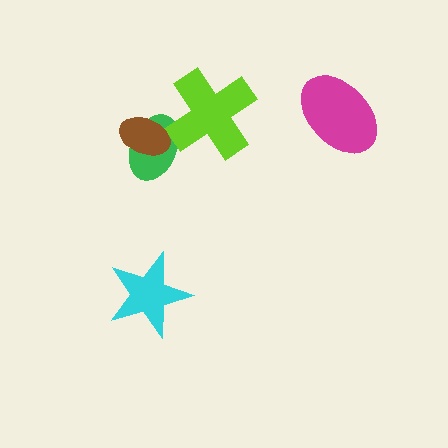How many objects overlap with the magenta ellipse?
0 objects overlap with the magenta ellipse.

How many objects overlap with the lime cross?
1 object overlaps with the lime cross.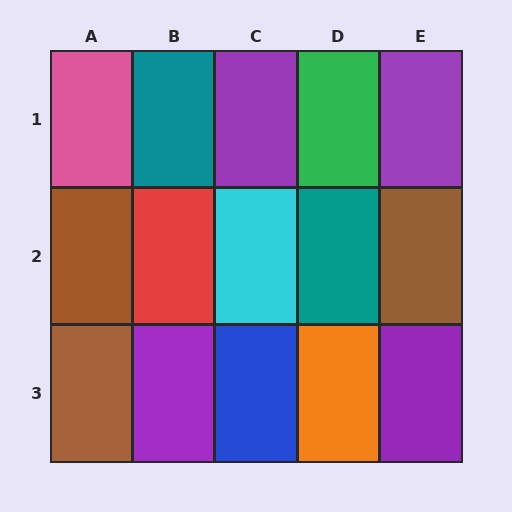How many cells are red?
1 cell is red.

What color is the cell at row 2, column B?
Red.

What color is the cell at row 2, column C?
Cyan.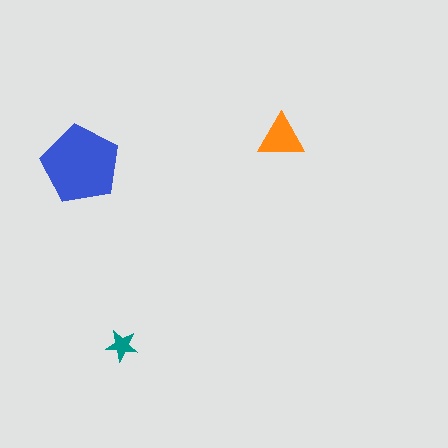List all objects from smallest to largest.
The teal star, the orange triangle, the blue pentagon.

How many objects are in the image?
There are 3 objects in the image.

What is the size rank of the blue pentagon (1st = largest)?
1st.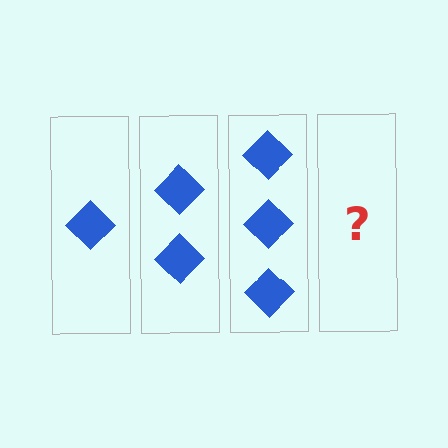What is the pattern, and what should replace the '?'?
The pattern is that each step adds one more diamond. The '?' should be 4 diamonds.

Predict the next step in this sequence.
The next step is 4 diamonds.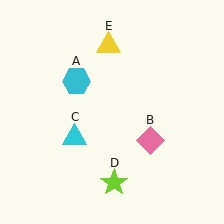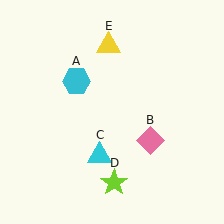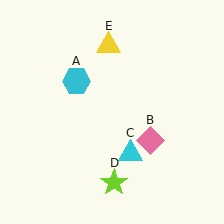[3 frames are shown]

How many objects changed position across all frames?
1 object changed position: cyan triangle (object C).